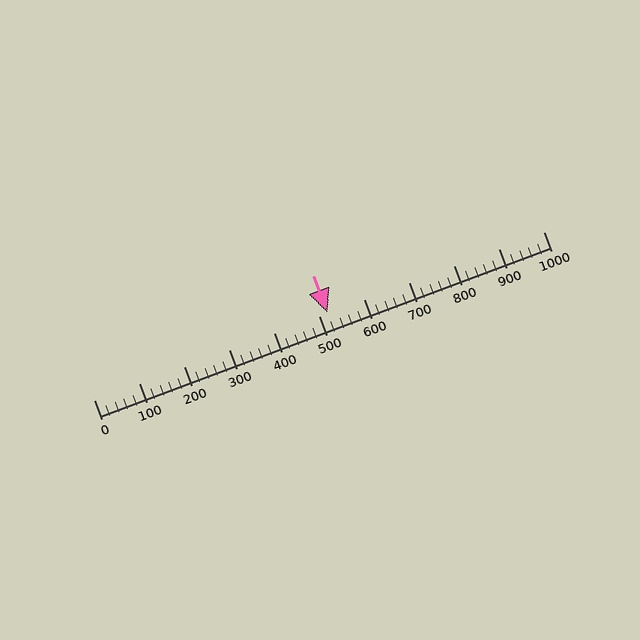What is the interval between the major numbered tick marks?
The major tick marks are spaced 100 units apart.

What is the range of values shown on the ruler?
The ruler shows values from 0 to 1000.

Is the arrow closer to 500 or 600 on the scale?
The arrow is closer to 500.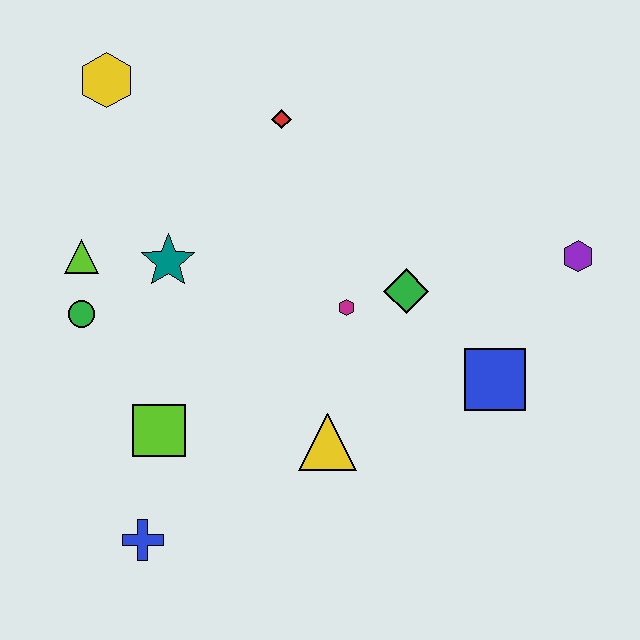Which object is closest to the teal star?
The lime triangle is closest to the teal star.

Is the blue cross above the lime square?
No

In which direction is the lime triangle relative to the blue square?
The lime triangle is to the left of the blue square.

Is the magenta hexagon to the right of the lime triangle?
Yes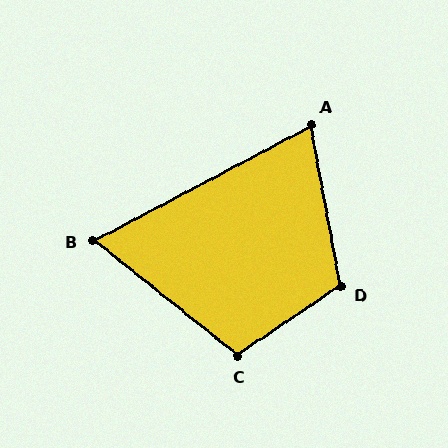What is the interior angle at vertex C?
Approximately 108 degrees (obtuse).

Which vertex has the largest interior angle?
D, at approximately 113 degrees.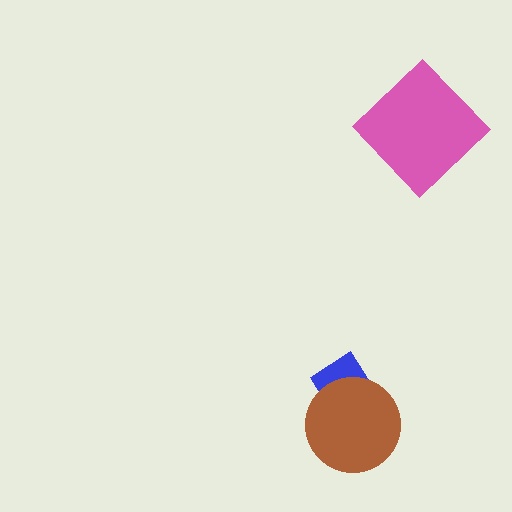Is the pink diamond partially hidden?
No, no other shape covers it.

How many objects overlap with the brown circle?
1 object overlaps with the brown circle.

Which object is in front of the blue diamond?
The brown circle is in front of the blue diamond.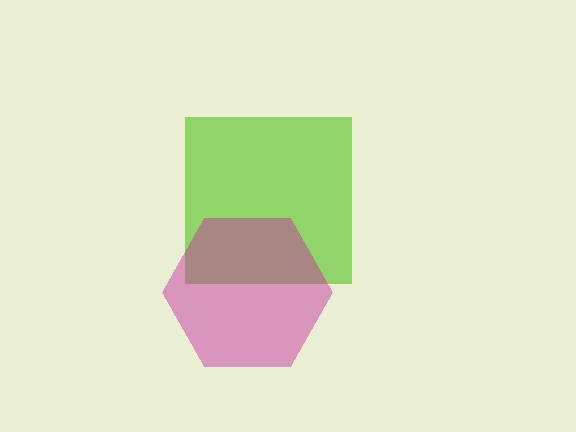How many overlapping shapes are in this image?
There are 2 overlapping shapes in the image.